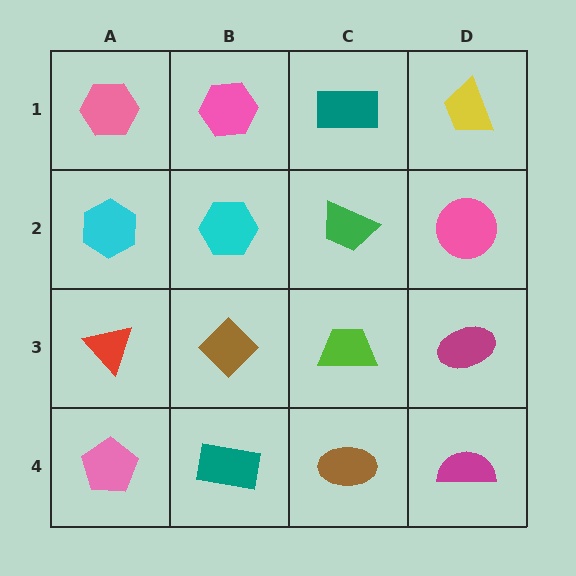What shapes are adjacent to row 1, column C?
A green trapezoid (row 2, column C), a pink hexagon (row 1, column B), a yellow trapezoid (row 1, column D).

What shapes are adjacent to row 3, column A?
A cyan hexagon (row 2, column A), a pink pentagon (row 4, column A), a brown diamond (row 3, column B).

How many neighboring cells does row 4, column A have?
2.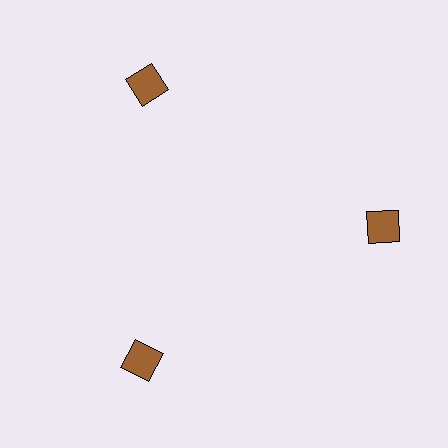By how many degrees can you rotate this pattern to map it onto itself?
The pattern maps onto itself every 120 degrees of rotation.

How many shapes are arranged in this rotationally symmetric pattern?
There are 3 shapes, arranged in 3 groups of 1.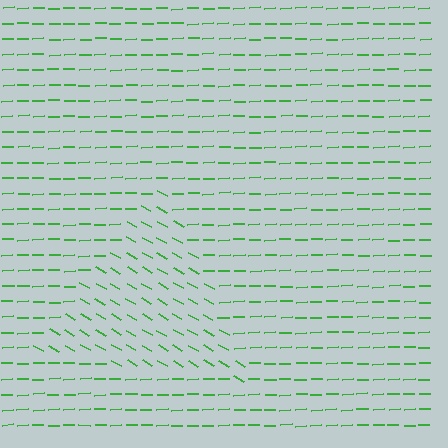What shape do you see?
I see a triangle.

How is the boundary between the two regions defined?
The boundary is defined purely by a change in line orientation (approximately 32 degrees difference). All lines are the same color and thickness.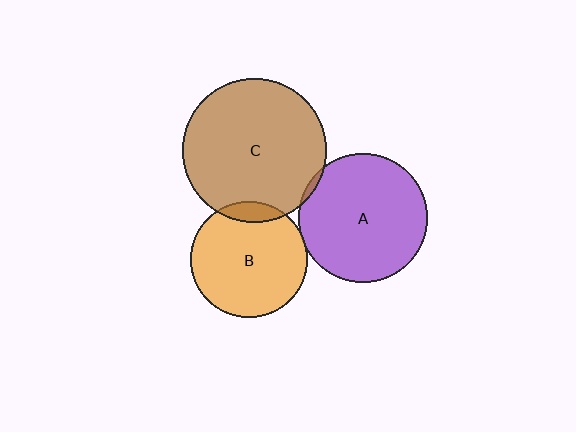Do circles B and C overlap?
Yes.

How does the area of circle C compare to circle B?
Approximately 1.5 times.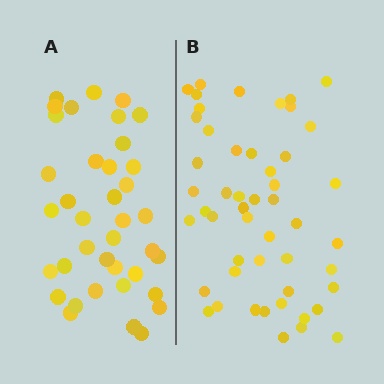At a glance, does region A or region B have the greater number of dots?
Region B (the right region) has more dots.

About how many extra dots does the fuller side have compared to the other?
Region B has roughly 12 or so more dots than region A.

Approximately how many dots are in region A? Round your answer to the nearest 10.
About 40 dots. (The exact count is 38, which rounds to 40.)